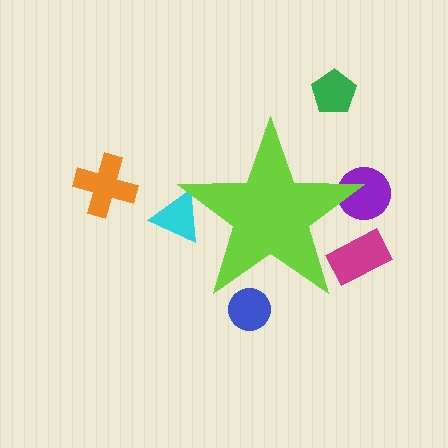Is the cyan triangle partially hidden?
Yes, the cyan triangle is partially hidden behind the lime star.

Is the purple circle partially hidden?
Yes, the purple circle is partially hidden behind the lime star.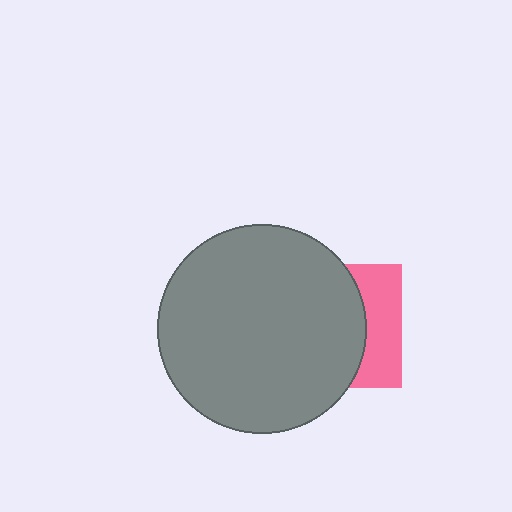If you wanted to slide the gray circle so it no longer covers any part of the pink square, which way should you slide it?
Slide it left — that is the most direct way to separate the two shapes.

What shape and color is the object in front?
The object in front is a gray circle.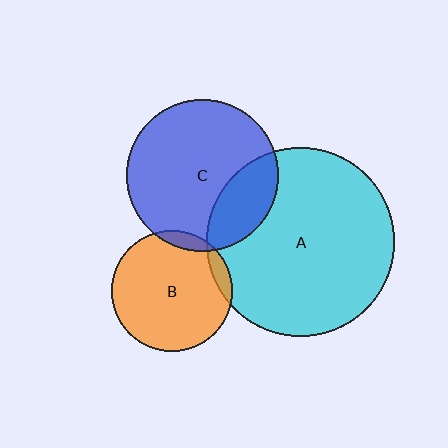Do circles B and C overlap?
Yes.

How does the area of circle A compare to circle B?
Approximately 2.4 times.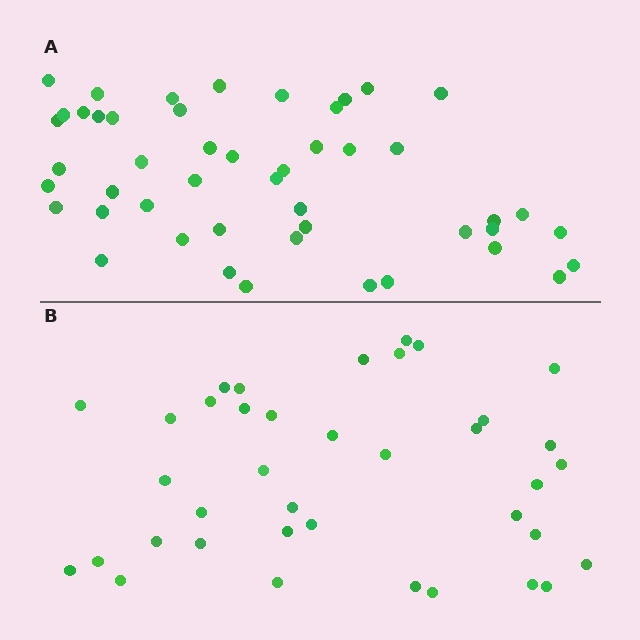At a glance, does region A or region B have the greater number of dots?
Region A (the top region) has more dots.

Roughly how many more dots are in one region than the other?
Region A has roughly 10 or so more dots than region B.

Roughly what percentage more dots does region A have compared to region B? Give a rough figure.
About 25% more.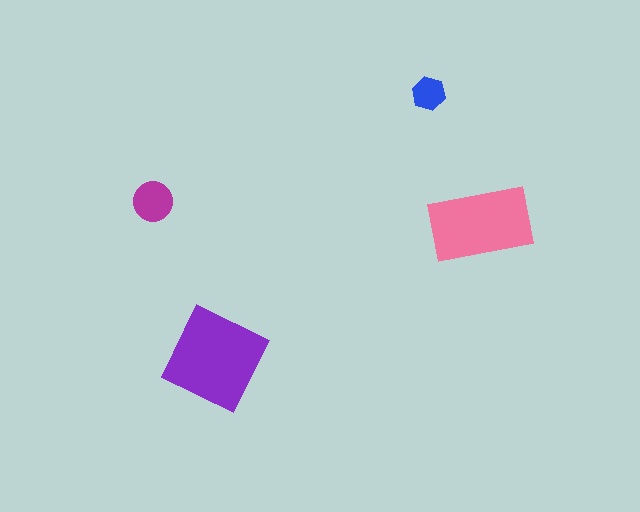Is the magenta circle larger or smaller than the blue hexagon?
Larger.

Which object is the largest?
The purple square.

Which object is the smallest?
The blue hexagon.